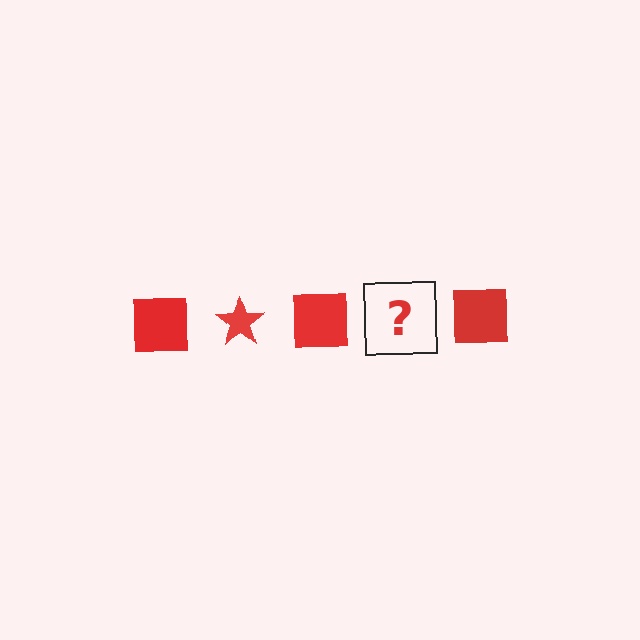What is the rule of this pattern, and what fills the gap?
The rule is that the pattern cycles through square, star shapes in red. The gap should be filled with a red star.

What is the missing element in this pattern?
The missing element is a red star.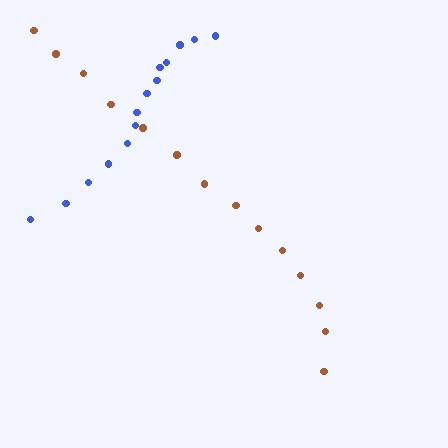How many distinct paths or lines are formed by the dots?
There are 2 distinct paths.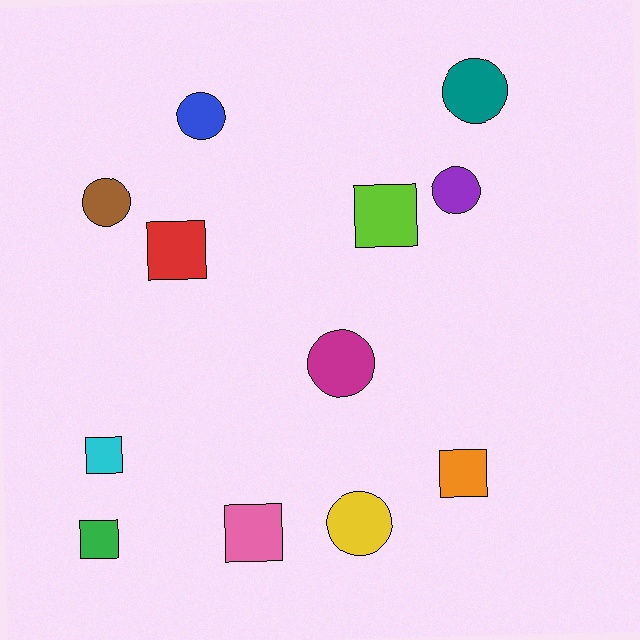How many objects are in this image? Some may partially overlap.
There are 12 objects.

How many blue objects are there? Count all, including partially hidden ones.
There is 1 blue object.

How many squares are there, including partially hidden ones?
There are 6 squares.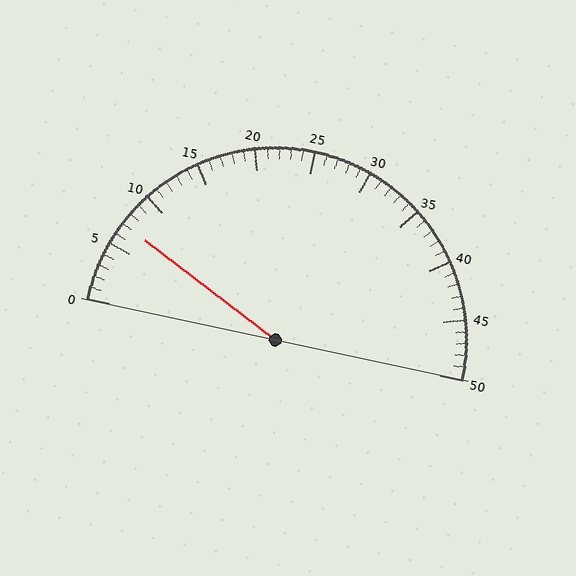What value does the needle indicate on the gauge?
The needle indicates approximately 7.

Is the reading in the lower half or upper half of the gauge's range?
The reading is in the lower half of the range (0 to 50).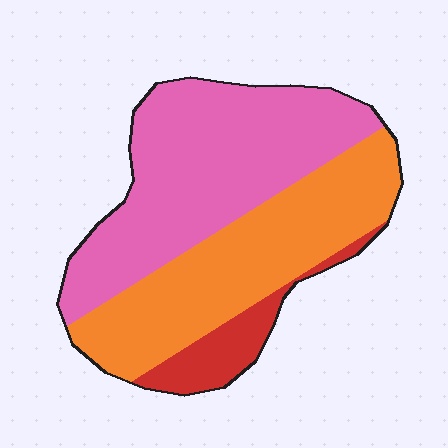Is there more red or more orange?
Orange.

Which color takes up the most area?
Pink, at roughly 50%.